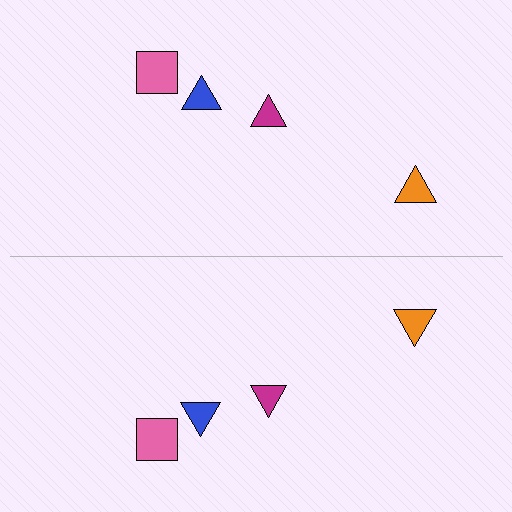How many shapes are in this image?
There are 8 shapes in this image.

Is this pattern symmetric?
Yes, this pattern has bilateral (reflection) symmetry.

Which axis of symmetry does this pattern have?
The pattern has a horizontal axis of symmetry running through the center of the image.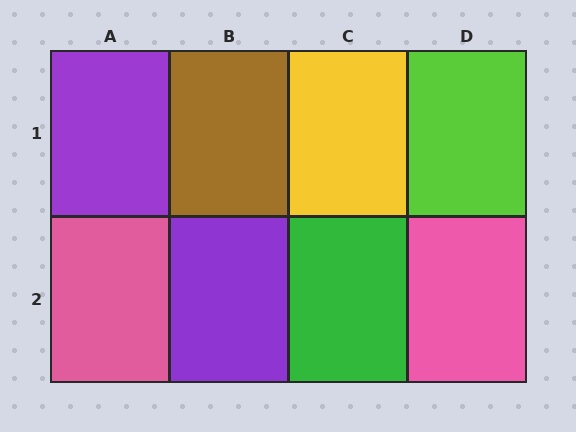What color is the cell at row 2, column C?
Green.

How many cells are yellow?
1 cell is yellow.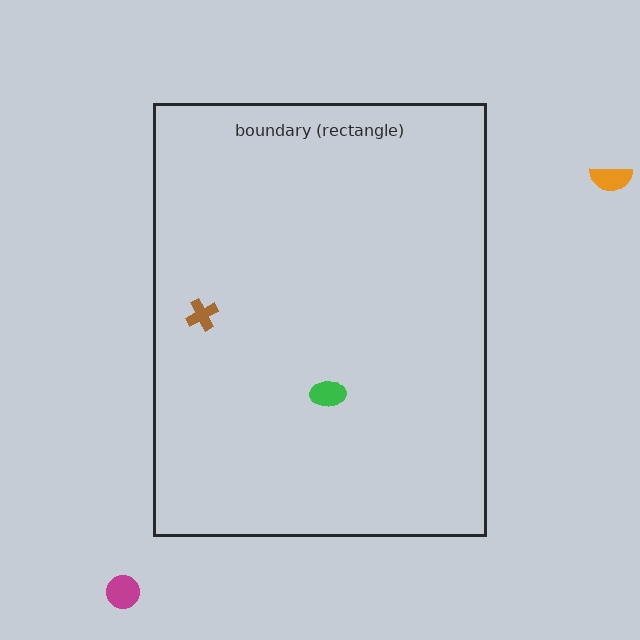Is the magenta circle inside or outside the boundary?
Outside.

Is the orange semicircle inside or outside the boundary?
Outside.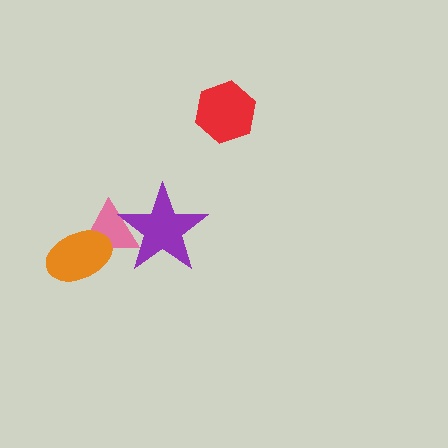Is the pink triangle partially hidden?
Yes, it is partially covered by another shape.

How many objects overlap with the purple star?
1 object overlaps with the purple star.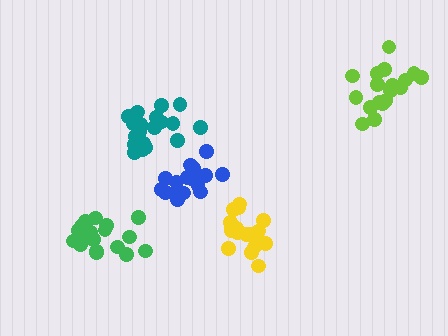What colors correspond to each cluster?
The clusters are colored: lime, teal, blue, green, yellow.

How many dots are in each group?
Group 1: 18 dots, Group 2: 19 dots, Group 3: 16 dots, Group 4: 21 dots, Group 5: 18 dots (92 total).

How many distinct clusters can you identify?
There are 5 distinct clusters.